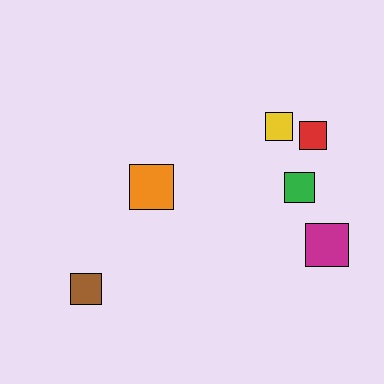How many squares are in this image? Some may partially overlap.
There are 6 squares.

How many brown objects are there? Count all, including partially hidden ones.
There is 1 brown object.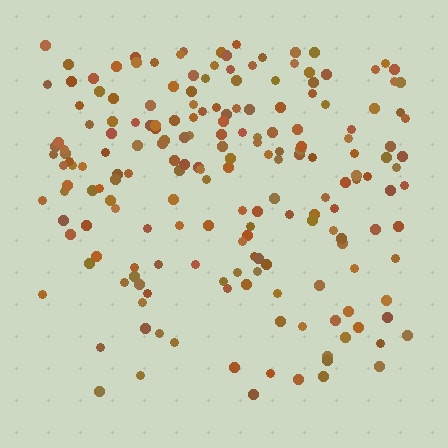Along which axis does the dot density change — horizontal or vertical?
Vertical.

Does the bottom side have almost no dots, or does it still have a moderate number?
Still a moderate number, just noticeably fewer than the top.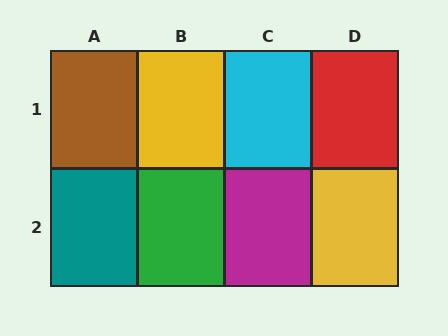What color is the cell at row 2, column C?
Magenta.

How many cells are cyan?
1 cell is cyan.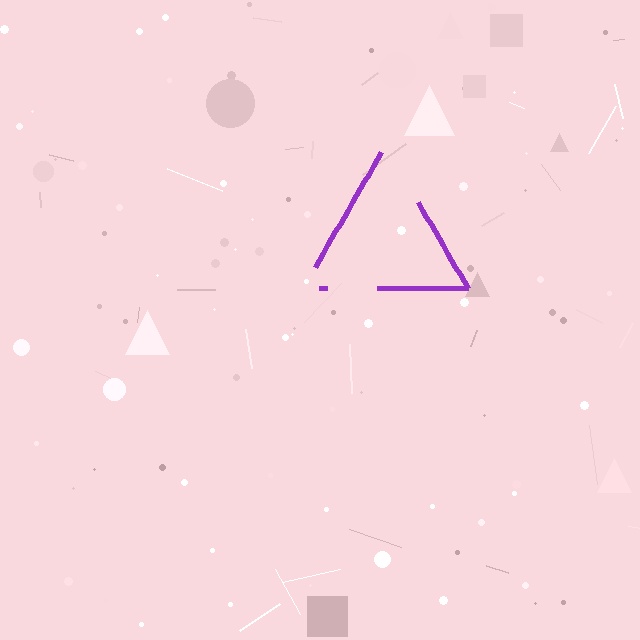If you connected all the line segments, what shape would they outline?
They would outline a triangle.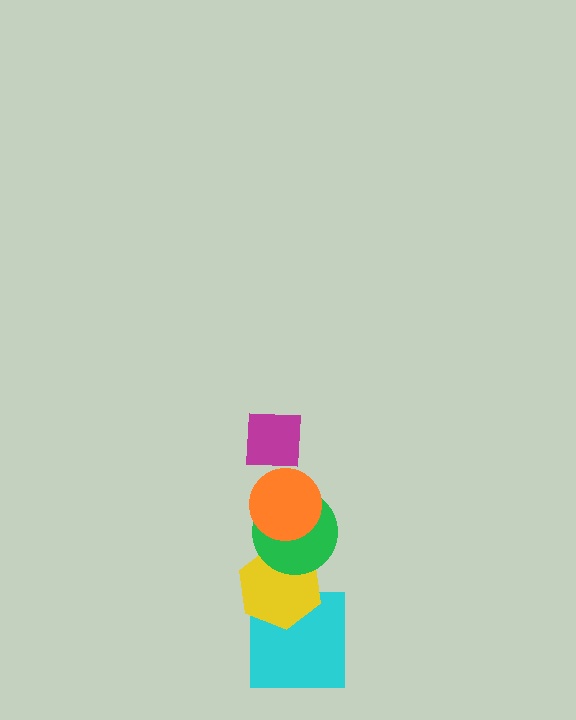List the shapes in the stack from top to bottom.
From top to bottom: the magenta square, the orange circle, the green circle, the yellow hexagon, the cyan square.